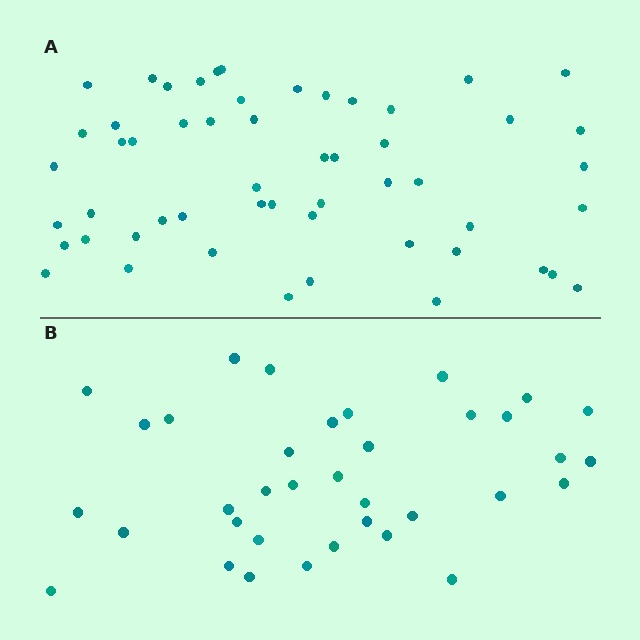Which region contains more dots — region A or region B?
Region A (the top region) has more dots.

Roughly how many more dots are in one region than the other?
Region A has approximately 20 more dots than region B.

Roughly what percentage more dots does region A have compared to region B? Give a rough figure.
About 50% more.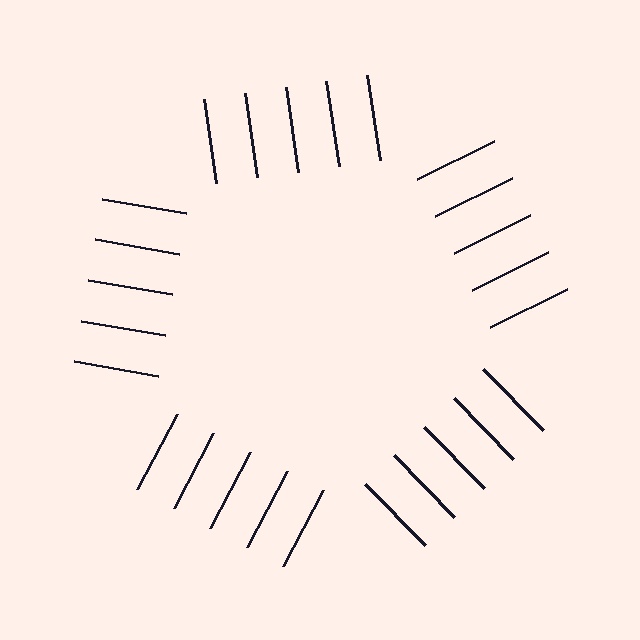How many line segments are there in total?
25 — 5 along each of the 5 edges.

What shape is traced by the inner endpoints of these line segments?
An illusory pentagon — the line segments terminate on its edges but no continuous stroke is drawn.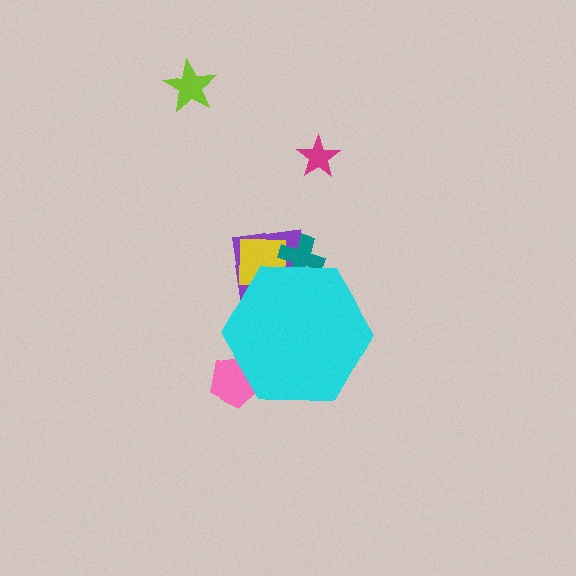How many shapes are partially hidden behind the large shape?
4 shapes are partially hidden.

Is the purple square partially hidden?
Yes, the purple square is partially hidden behind the cyan hexagon.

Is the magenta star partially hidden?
No, the magenta star is fully visible.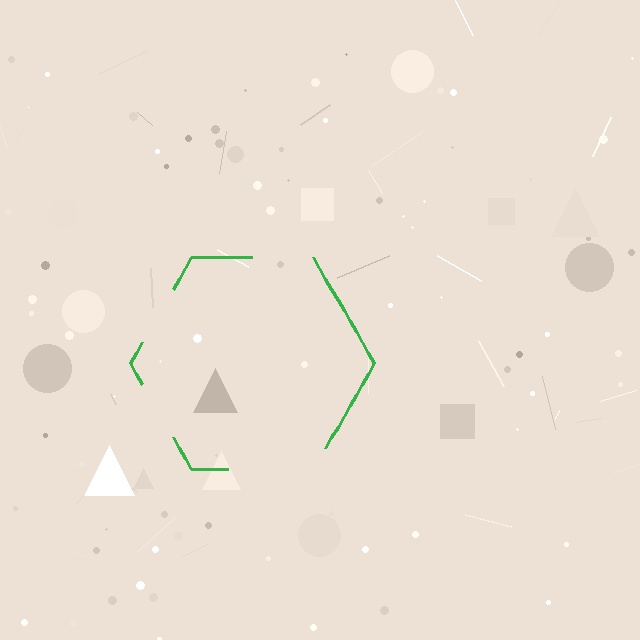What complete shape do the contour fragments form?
The contour fragments form a hexagon.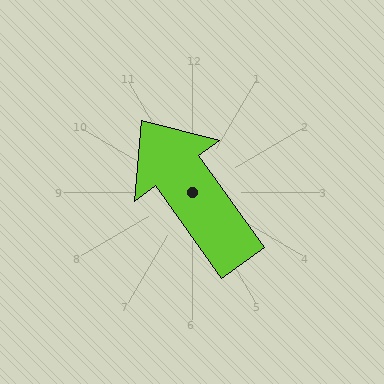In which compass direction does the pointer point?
Northwest.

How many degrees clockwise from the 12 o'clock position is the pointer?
Approximately 324 degrees.